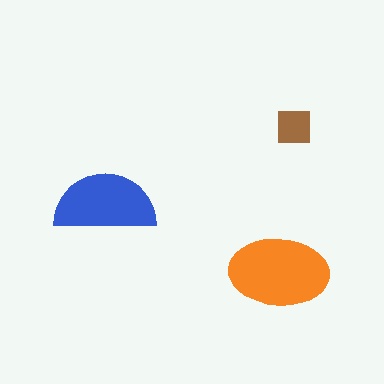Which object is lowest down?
The orange ellipse is bottommost.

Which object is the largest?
The orange ellipse.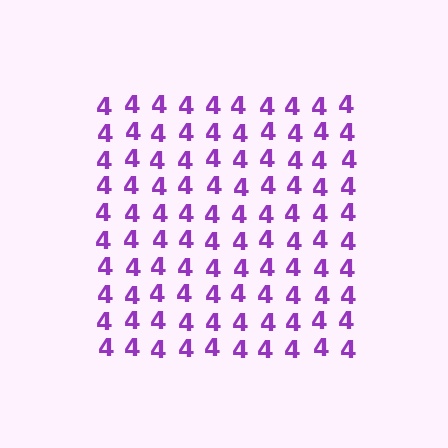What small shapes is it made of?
It is made of small digit 4's.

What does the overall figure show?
The overall figure shows a square.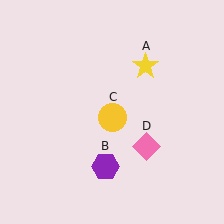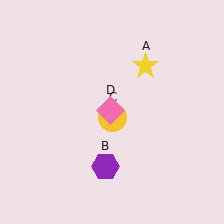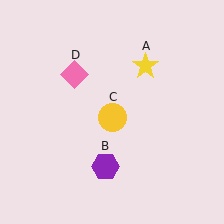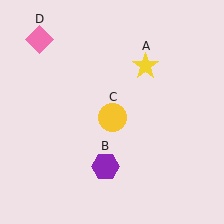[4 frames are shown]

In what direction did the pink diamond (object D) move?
The pink diamond (object D) moved up and to the left.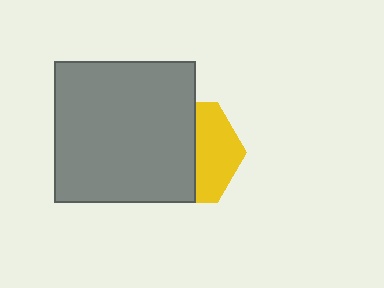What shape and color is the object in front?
The object in front is a gray square.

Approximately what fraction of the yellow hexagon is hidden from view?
Roughly 58% of the yellow hexagon is hidden behind the gray square.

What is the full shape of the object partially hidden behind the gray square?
The partially hidden object is a yellow hexagon.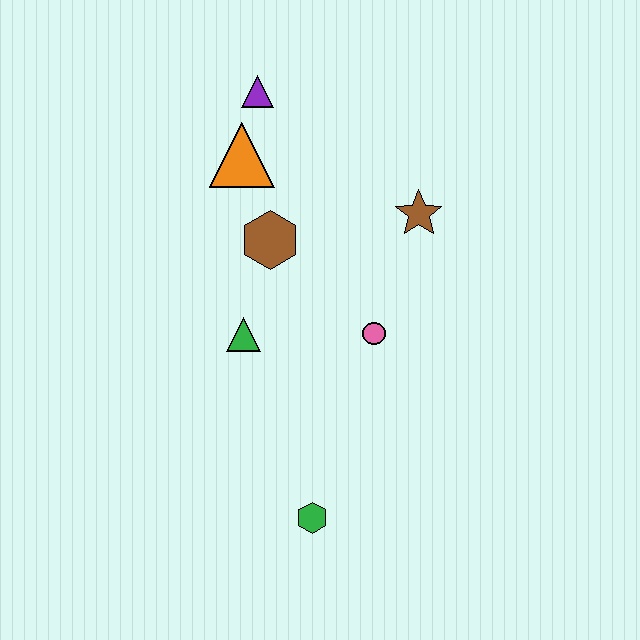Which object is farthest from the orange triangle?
The green hexagon is farthest from the orange triangle.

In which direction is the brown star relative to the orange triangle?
The brown star is to the right of the orange triangle.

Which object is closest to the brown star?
The pink circle is closest to the brown star.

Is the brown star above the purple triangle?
No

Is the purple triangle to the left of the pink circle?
Yes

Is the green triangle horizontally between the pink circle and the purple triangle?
No